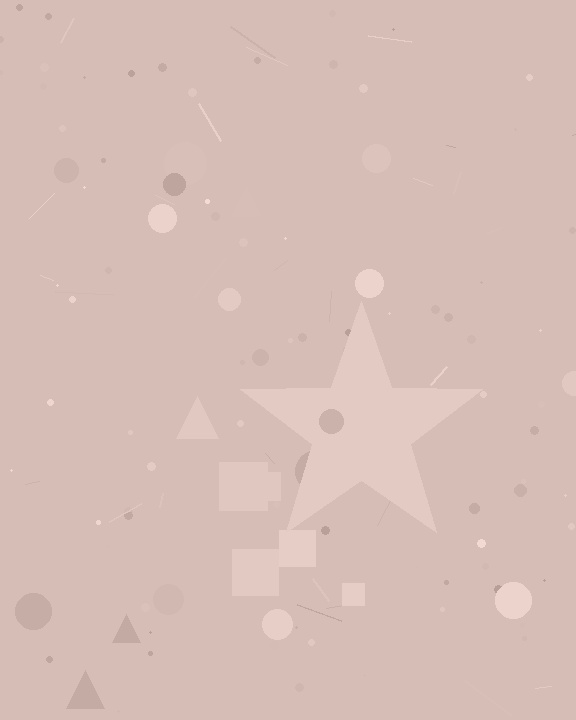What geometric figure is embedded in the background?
A star is embedded in the background.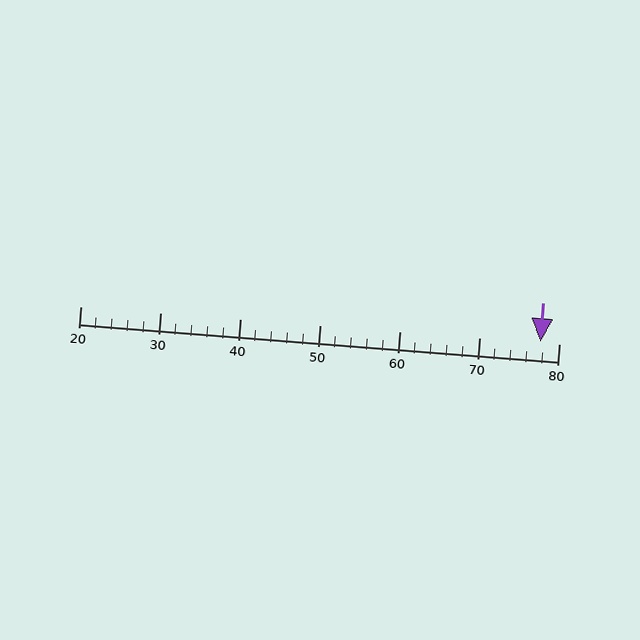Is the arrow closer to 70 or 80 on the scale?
The arrow is closer to 80.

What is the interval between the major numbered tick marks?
The major tick marks are spaced 10 units apart.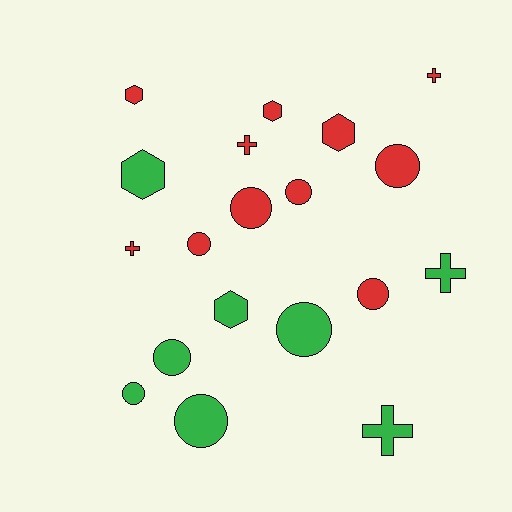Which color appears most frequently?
Red, with 11 objects.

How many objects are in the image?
There are 19 objects.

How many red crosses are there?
There are 3 red crosses.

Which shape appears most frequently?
Circle, with 9 objects.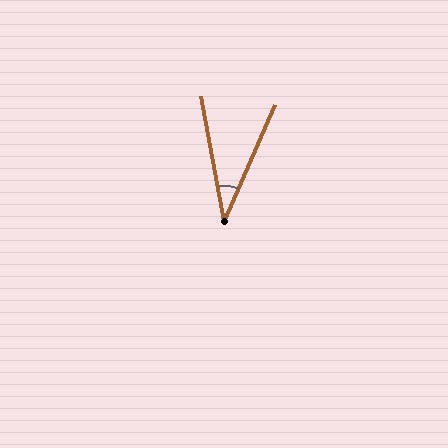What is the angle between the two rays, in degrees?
Approximately 34 degrees.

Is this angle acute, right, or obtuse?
It is acute.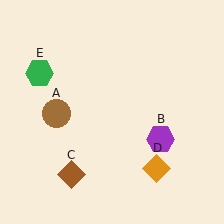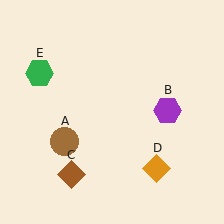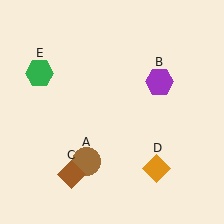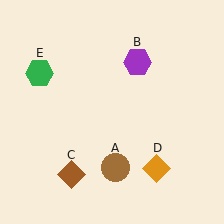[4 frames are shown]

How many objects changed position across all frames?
2 objects changed position: brown circle (object A), purple hexagon (object B).